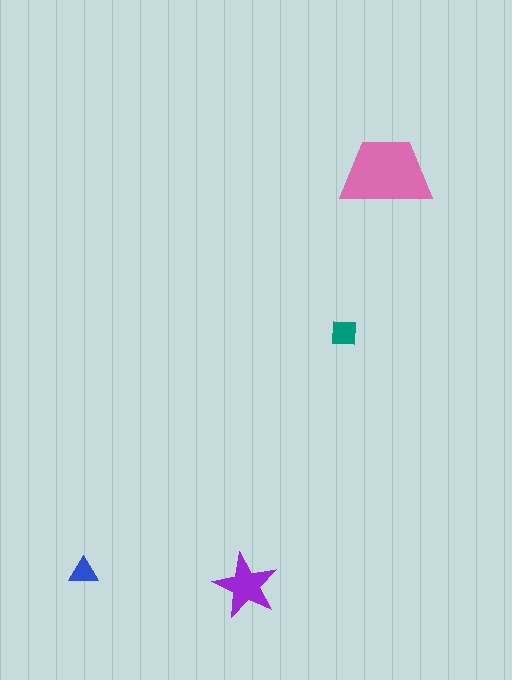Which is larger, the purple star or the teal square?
The purple star.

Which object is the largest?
The pink trapezoid.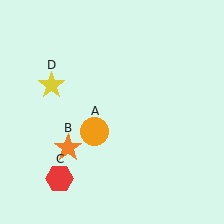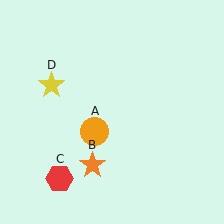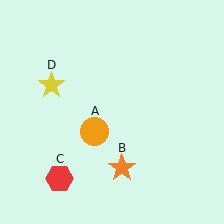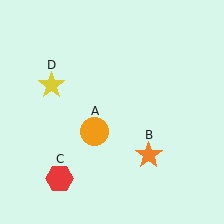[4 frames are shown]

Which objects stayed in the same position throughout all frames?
Orange circle (object A) and red hexagon (object C) and yellow star (object D) remained stationary.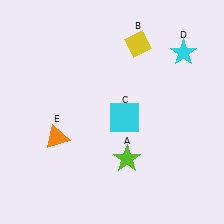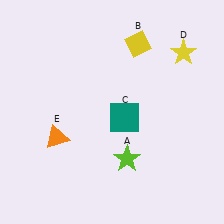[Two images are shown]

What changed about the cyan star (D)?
In Image 1, D is cyan. In Image 2, it changed to yellow.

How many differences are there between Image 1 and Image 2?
There are 2 differences between the two images.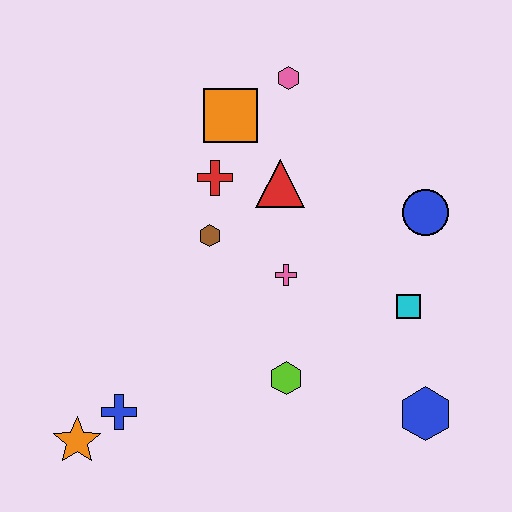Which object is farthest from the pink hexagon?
The orange star is farthest from the pink hexagon.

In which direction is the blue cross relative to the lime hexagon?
The blue cross is to the left of the lime hexagon.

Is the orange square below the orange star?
No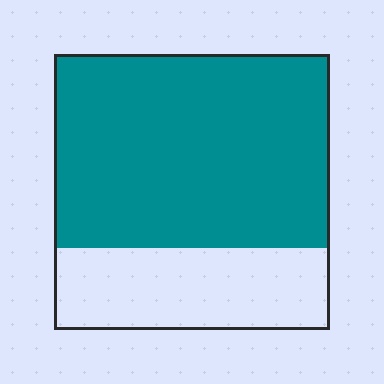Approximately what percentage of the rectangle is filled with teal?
Approximately 70%.